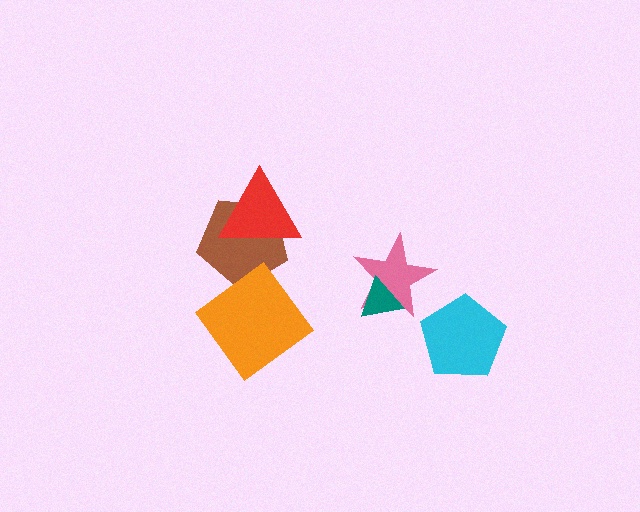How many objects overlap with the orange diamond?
1 object overlaps with the orange diamond.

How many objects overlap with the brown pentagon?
2 objects overlap with the brown pentagon.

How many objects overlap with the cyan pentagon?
0 objects overlap with the cyan pentagon.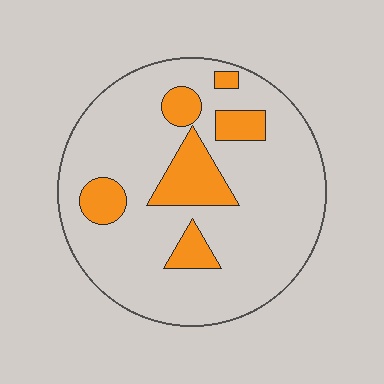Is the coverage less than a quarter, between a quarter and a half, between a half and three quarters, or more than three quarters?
Less than a quarter.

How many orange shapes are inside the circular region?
6.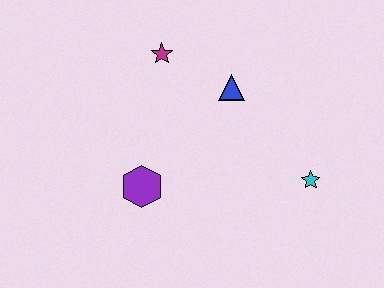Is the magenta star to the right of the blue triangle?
No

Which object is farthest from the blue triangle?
The purple hexagon is farthest from the blue triangle.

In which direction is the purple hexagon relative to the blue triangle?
The purple hexagon is below the blue triangle.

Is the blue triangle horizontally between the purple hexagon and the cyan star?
Yes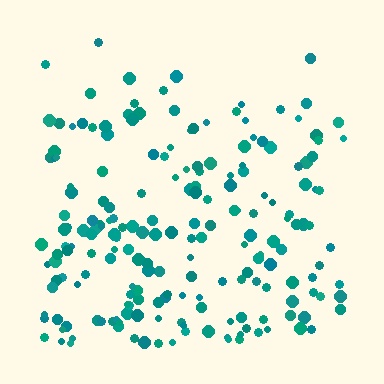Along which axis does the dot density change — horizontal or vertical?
Vertical.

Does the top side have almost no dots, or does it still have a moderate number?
Still a moderate number, just noticeably fewer than the bottom.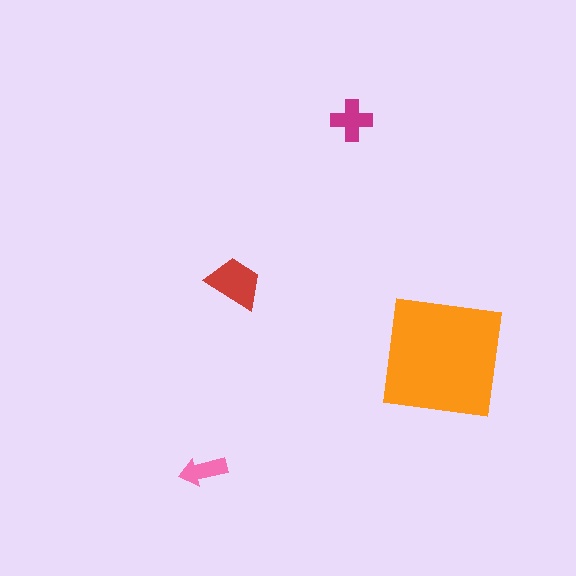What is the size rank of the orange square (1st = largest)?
1st.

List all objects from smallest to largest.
The pink arrow, the magenta cross, the red trapezoid, the orange square.